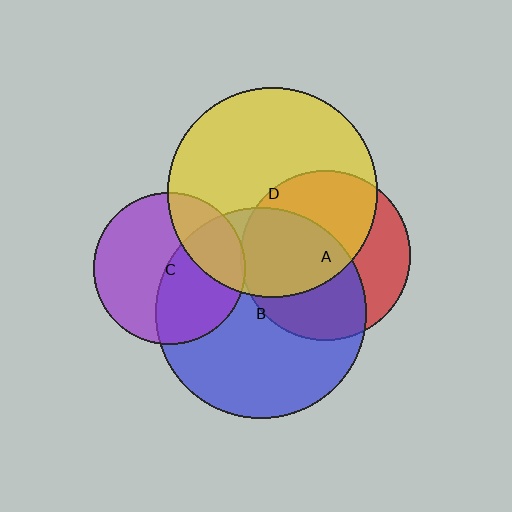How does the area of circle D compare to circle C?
Approximately 1.9 times.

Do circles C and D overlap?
Yes.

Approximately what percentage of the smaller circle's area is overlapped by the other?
Approximately 25%.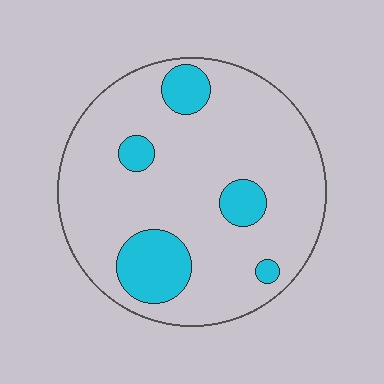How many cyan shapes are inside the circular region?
5.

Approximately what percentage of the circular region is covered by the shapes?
Approximately 15%.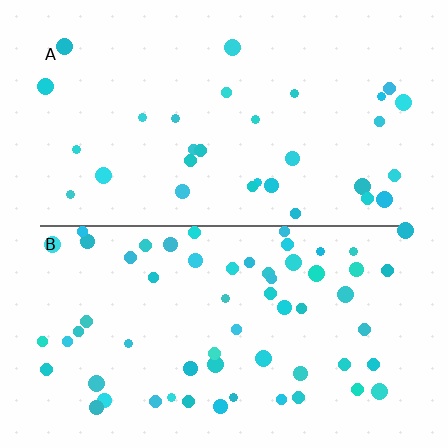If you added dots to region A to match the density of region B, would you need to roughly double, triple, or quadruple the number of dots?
Approximately double.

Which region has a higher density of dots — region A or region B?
B (the bottom).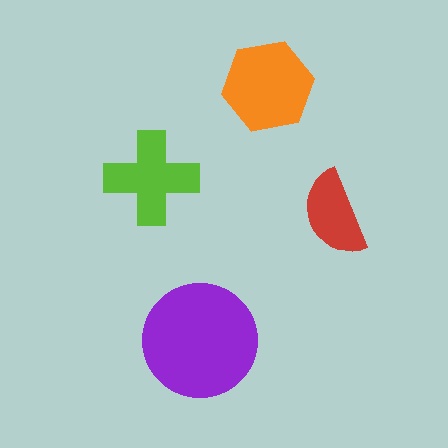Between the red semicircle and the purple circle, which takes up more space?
The purple circle.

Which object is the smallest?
The red semicircle.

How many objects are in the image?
There are 4 objects in the image.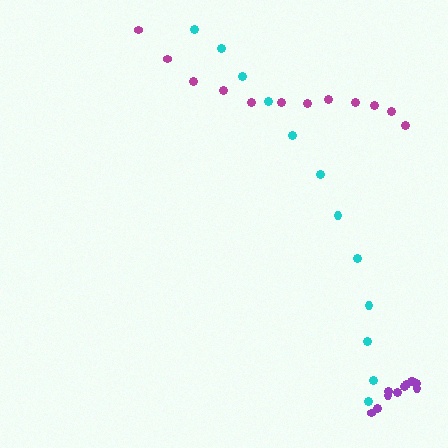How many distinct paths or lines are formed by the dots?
There are 3 distinct paths.